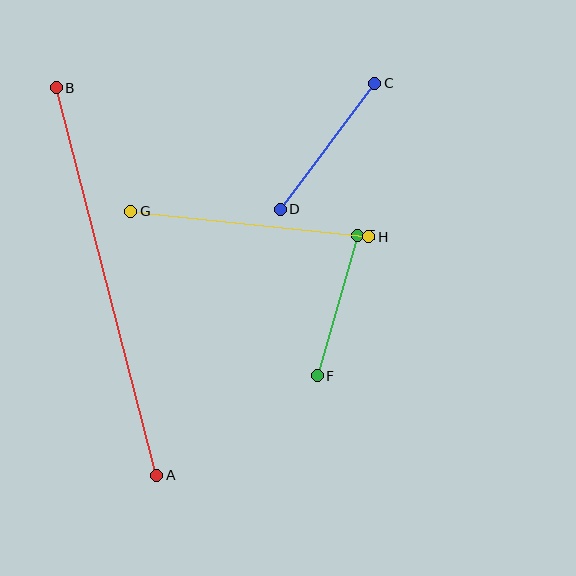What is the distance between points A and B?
The distance is approximately 400 pixels.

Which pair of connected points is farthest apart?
Points A and B are farthest apart.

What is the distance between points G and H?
The distance is approximately 240 pixels.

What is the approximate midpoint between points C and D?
The midpoint is at approximately (327, 146) pixels.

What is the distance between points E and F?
The distance is approximately 146 pixels.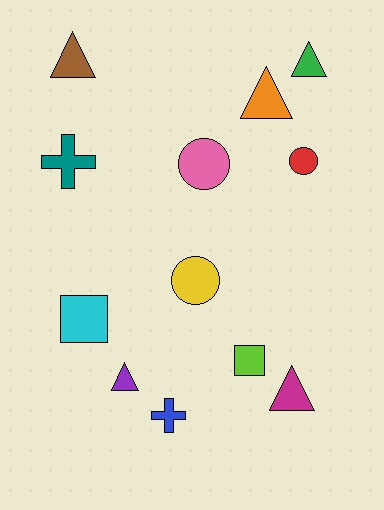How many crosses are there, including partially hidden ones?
There are 2 crosses.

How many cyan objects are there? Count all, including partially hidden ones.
There is 1 cyan object.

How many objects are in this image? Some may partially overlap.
There are 12 objects.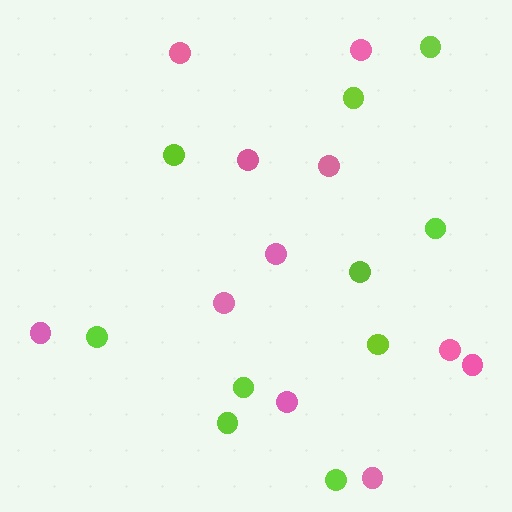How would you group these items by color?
There are 2 groups: one group of pink circles (11) and one group of lime circles (10).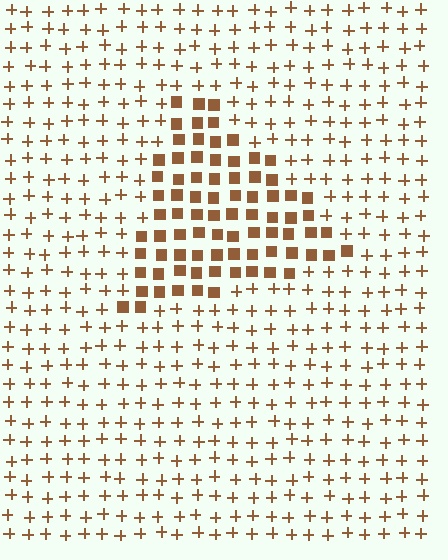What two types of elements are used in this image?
The image uses squares inside the triangle region and plus signs outside it.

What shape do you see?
I see a triangle.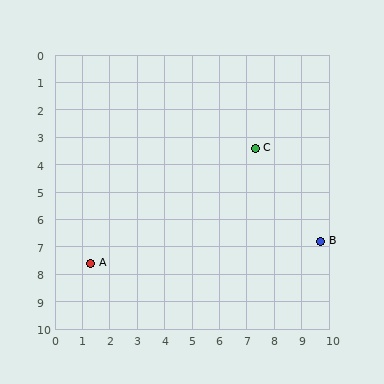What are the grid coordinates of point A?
Point A is at approximately (1.3, 7.6).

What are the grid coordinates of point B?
Point B is at approximately (9.7, 6.8).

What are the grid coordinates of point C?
Point C is at approximately (7.3, 3.4).